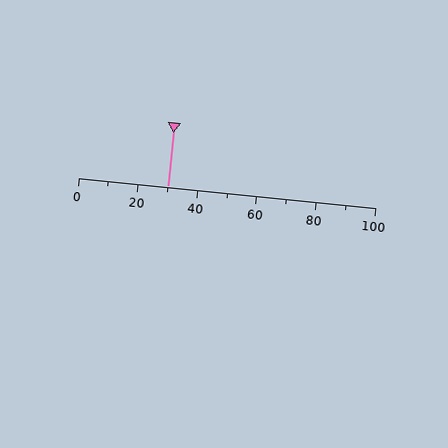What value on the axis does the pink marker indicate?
The marker indicates approximately 30.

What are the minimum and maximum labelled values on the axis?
The axis runs from 0 to 100.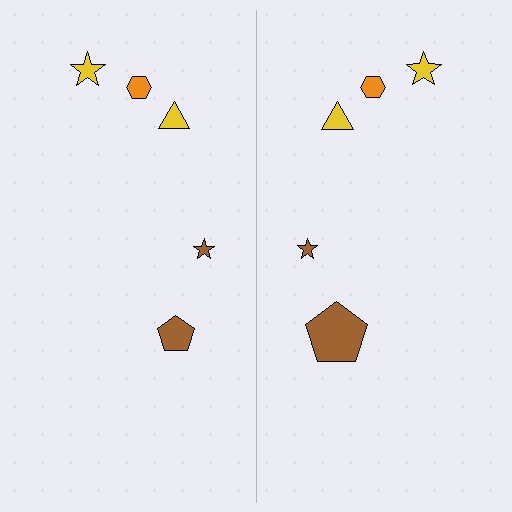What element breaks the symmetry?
The brown pentagon on the right side has a different size than its mirror counterpart.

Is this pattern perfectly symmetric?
No, the pattern is not perfectly symmetric. The brown pentagon on the right side has a different size than its mirror counterpart.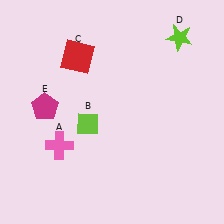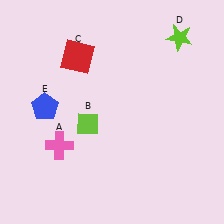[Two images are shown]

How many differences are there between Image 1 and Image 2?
There is 1 difference between the two images.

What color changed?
The pentagon (E) changed from magenta in Image 1 to blue in Image 2.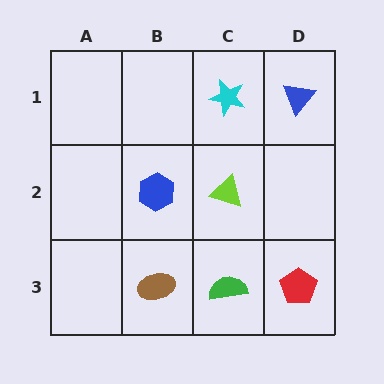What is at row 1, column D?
A blue triangle.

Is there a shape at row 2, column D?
No, that cell is empty.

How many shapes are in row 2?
2 shapes.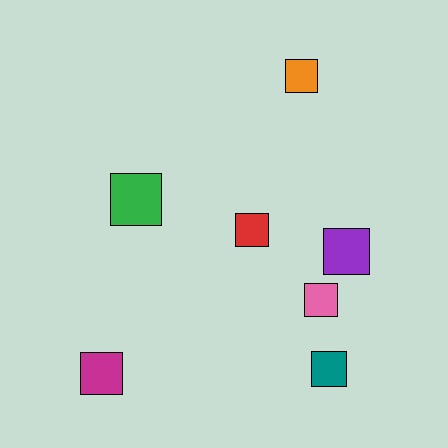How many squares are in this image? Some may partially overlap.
There are 7 squares.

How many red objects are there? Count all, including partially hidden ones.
There is 1 red object.